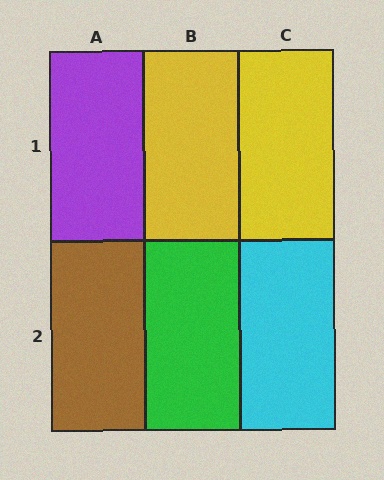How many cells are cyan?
1 cell is cyan.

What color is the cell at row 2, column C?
Cyan.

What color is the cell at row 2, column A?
Brown.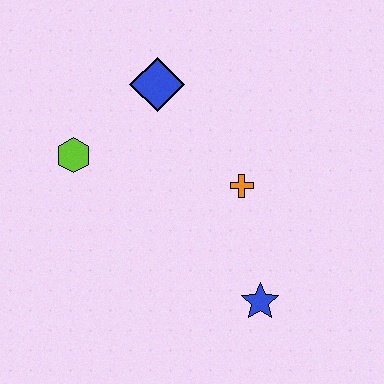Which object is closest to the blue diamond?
The lime hexagon is closest to the blue diamond.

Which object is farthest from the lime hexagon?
The blue star is farthest from the lime hexagon.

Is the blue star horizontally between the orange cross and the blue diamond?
No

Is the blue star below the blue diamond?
Yes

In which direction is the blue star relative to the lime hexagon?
The blue star is to the right of the lime hexagon.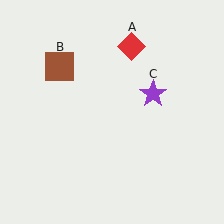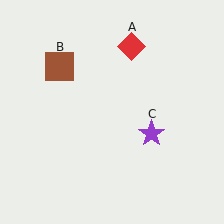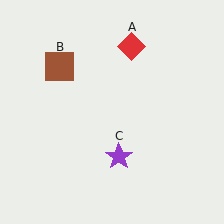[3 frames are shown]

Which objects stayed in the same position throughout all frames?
Red diamond (object A) and brown square (object B) remained stationary.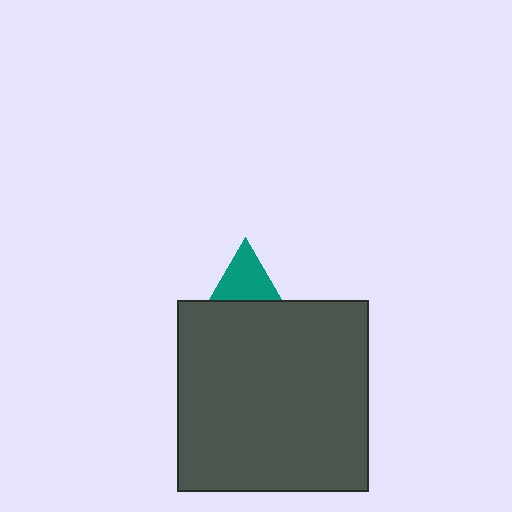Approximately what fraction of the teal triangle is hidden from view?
Roughly 61% of the teal triangle is hidden behind the dark gray square.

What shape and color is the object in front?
The object in front is a dark gray square.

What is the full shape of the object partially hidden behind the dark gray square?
The partially hidden object is a teal triangle.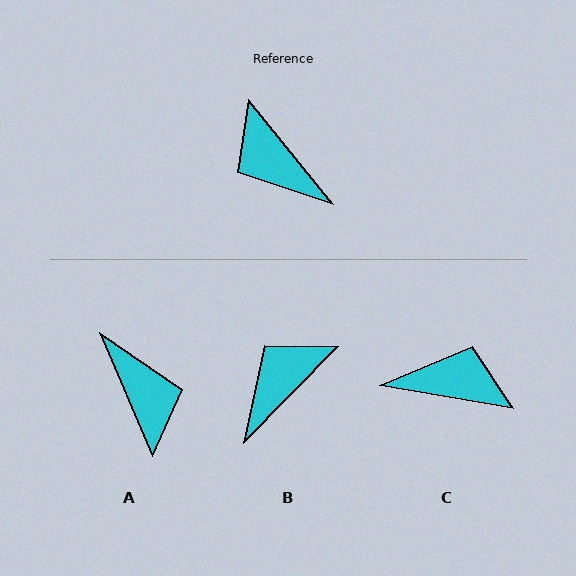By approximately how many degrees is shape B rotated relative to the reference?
Approximately 83 degrees clockwise.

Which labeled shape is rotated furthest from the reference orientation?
A, about 164 degrees away.